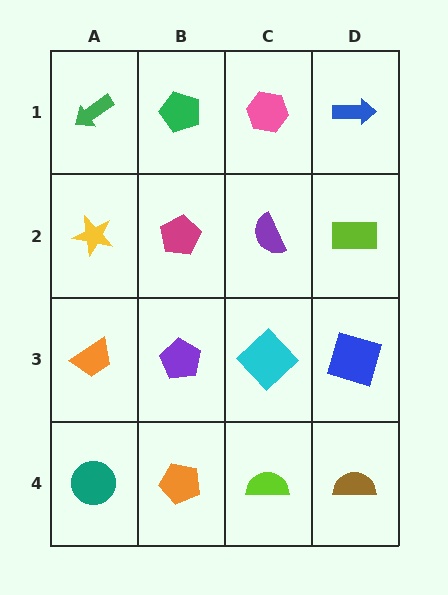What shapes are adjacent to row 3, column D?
A lime rectangle (row 2, column D), a brown semicircle (row 4, column D), a cyan diamond (row 3, column C).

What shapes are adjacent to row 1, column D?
A lime rectangle (row 2, column D), a pink hexagon (row 1, column C).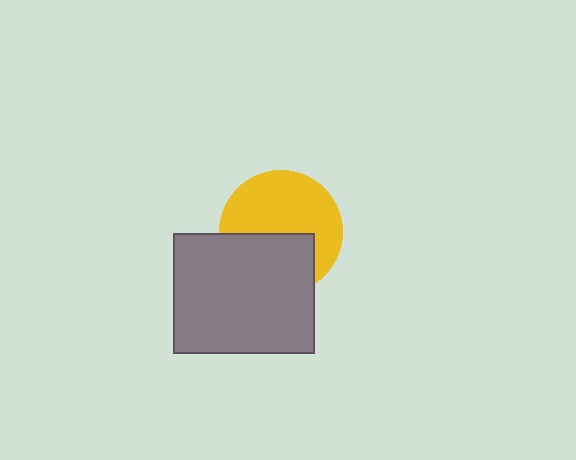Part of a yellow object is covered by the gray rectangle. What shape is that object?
It is a circle.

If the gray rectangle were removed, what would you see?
You would see the complete yellow circle.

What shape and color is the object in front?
The object in front is a gray rectangle.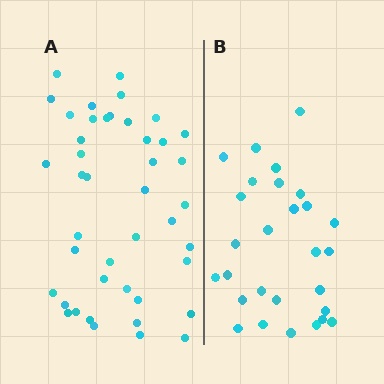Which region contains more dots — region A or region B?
Region A (the left region) has more dots.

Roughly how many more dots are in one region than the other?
Region A has approximately 15 more dots than region B.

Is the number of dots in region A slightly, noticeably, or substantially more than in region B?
Region A has substantially more. The ratio is roughly 1.5 to 1.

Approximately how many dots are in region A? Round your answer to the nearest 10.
About 40 dots. (The exact count is 43, which rounds to 40.)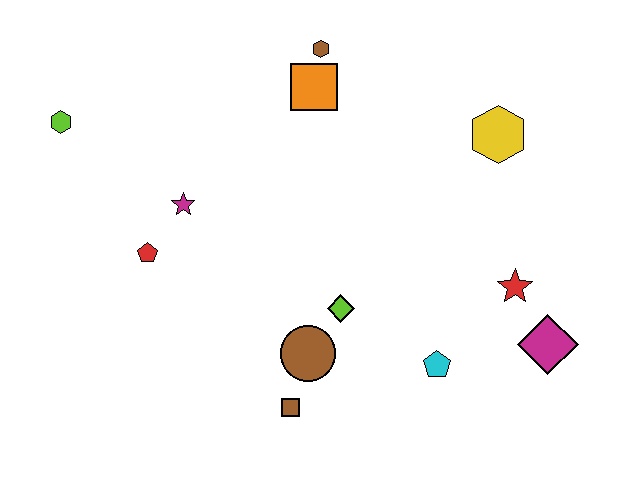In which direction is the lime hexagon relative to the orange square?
The lime hexagon is to the left of the orange square.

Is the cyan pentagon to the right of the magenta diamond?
No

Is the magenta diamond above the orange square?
No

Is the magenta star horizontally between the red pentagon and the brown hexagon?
Yes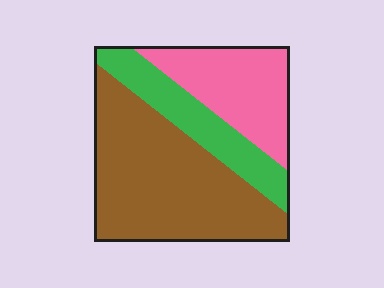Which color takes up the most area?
Brown, at roughly 55%.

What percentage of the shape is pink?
Pink covers around 25% of the shape.